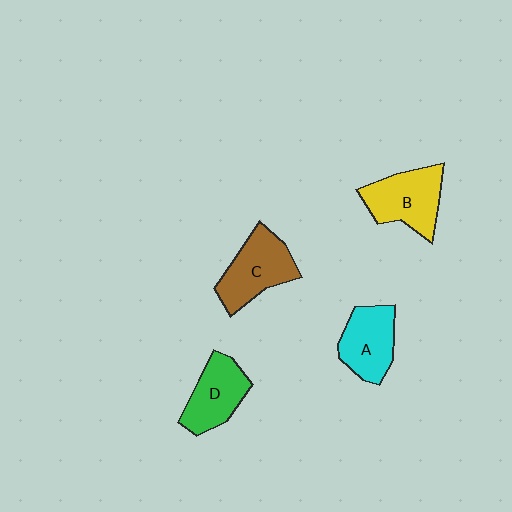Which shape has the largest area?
Shape B (yellow).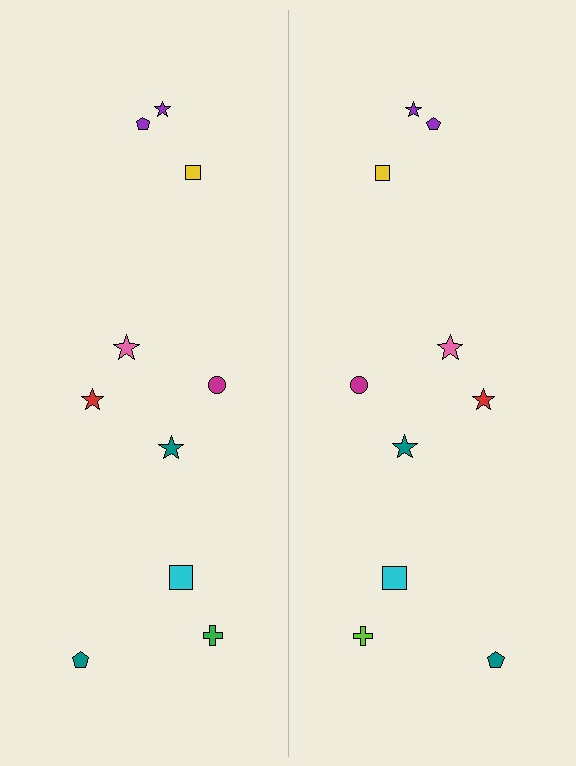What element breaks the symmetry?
The lime cross on the right side breaks the symmetry — its mirror counterpart is green.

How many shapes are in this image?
There are 20 shapes in this image.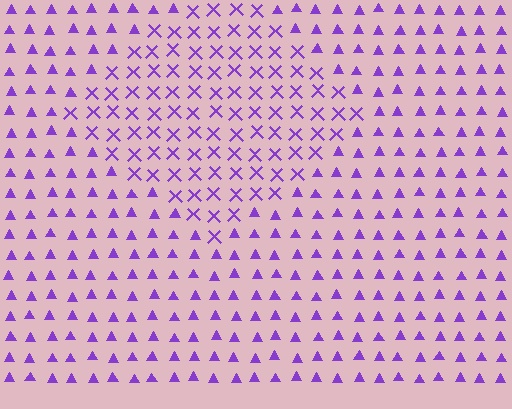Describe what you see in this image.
The image is filled with small purple elements arranged in a uniform grid. A diamond-shaped region contains X marks, while the surrounding area contains triangles. The boundary is defined purely by the change in element shape.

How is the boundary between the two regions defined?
The boundary is defined by a change in element shape: X marks inside vs. triangles outside. All elements share the same color and spacing.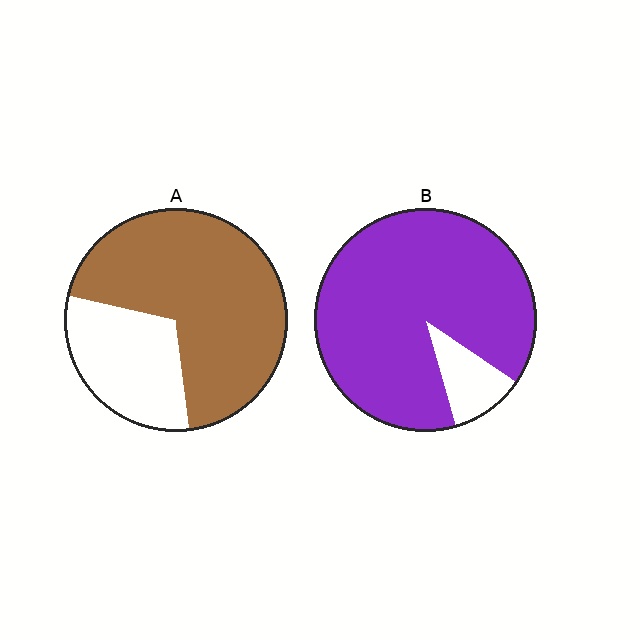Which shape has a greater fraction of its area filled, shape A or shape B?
Shape B.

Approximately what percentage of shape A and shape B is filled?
A is approximately 70% and B is approximately 90%.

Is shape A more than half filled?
Yes.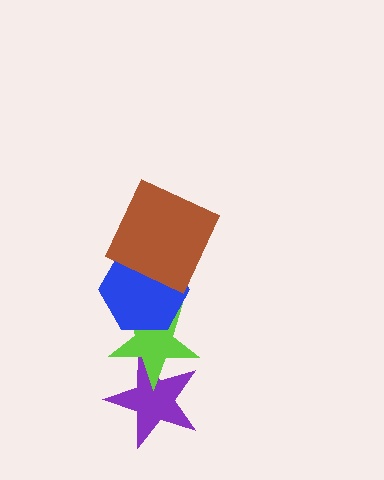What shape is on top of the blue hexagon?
The brown square is on top of the blue hexagon.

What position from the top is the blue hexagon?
The blue hexagon is 2nd from the top.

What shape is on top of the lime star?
The blue hexagon is on top of the lime star.